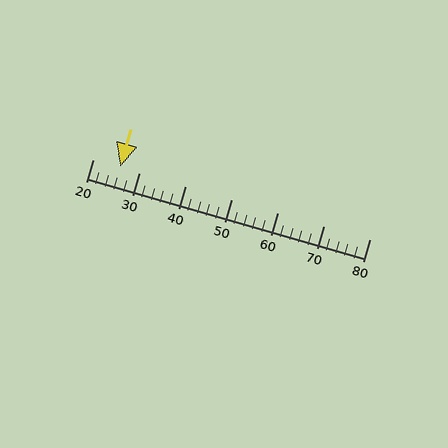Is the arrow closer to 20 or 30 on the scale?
The arrow is closer to 30.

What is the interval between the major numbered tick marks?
The major tick marks are spaced 10 units apart.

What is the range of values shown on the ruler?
The ruler shows values from 20 to 80.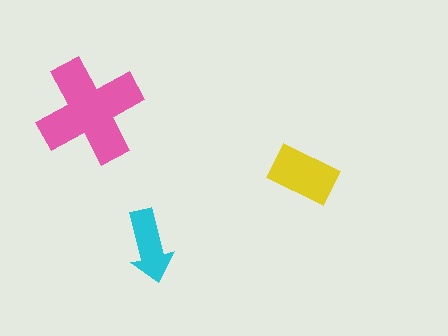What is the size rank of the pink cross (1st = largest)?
1st.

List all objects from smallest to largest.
The cyan arrow, the yellow rectangle, the pink cross.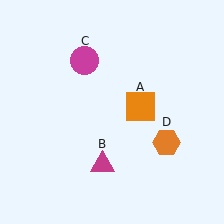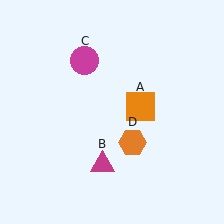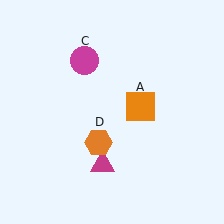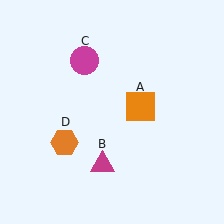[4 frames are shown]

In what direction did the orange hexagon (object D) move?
The orange hexagon (object D) moved left.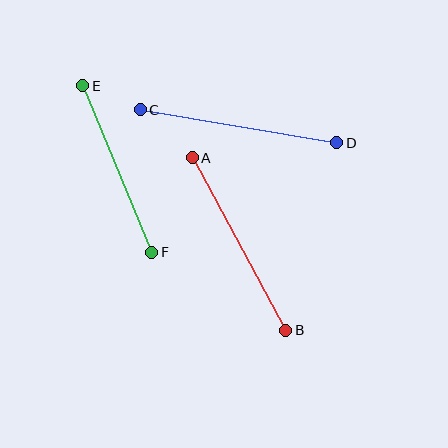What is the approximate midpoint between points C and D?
The midpoint is at approximately (239, 126) pixels.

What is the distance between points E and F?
The distance is approximately 181 pixels.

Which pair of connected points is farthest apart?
Points C and D are farthest apart.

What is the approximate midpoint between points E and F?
The midpoint is at approximately (117, 169) pixels.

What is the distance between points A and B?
The distance is approximately 196 pixels.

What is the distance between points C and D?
The distance is approximately 199 pixels.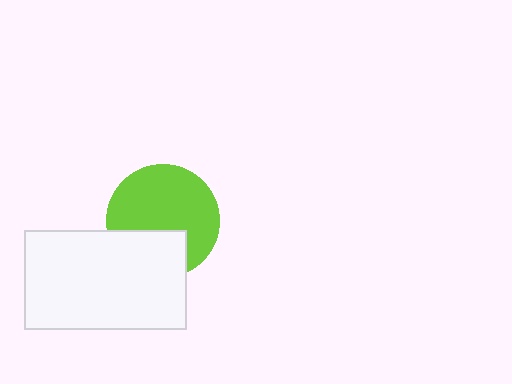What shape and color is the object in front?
The object in front is a white rectangle.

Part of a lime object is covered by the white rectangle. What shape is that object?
It is a circle.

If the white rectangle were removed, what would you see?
You would see the complete lime circle.